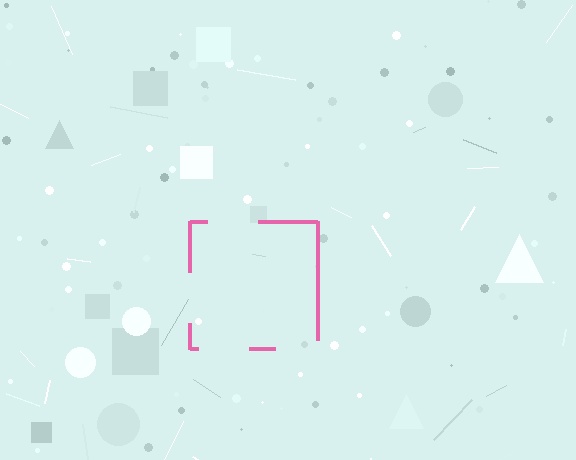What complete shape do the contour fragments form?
The contour fragments form a square.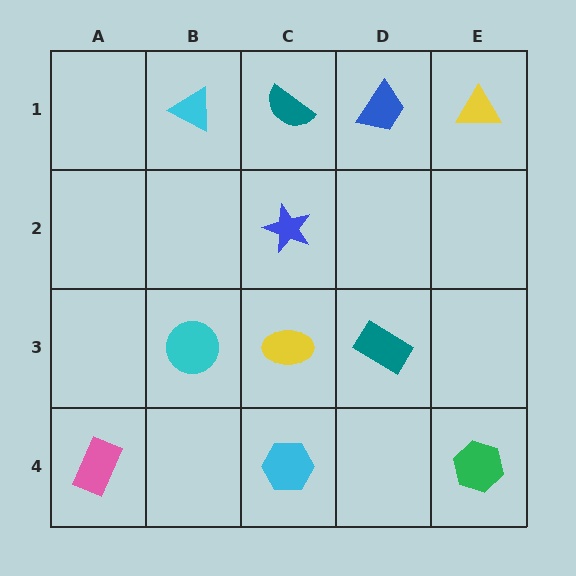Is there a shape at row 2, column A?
No, that cell is empty.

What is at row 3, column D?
A teal rectangle.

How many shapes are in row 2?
1 shape.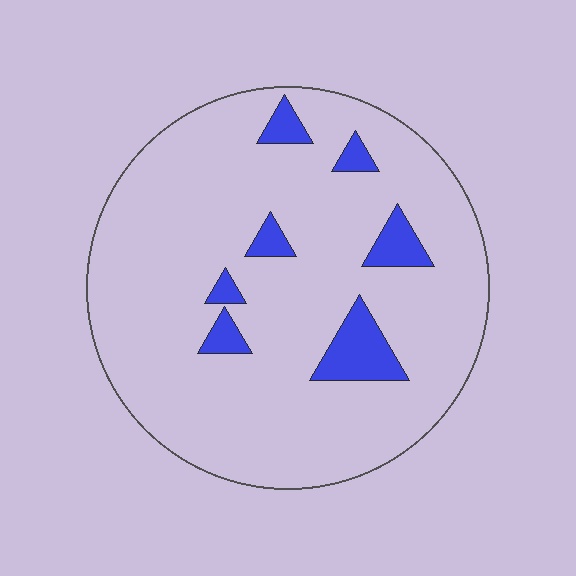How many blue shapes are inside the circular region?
7.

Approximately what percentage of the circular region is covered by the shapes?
Approximately 10%.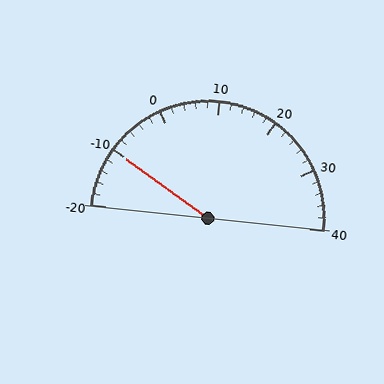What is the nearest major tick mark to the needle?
The nearest major tick mark is -10.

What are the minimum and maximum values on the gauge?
The gauge ranges from -20 to 40.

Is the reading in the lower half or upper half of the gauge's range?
The reading is in the lower half of the range (-20 to 40).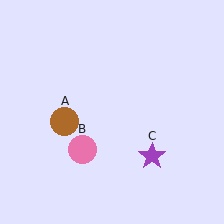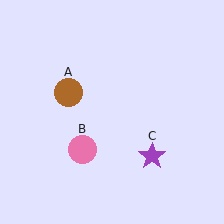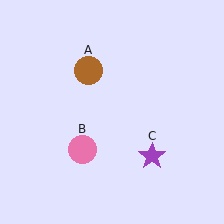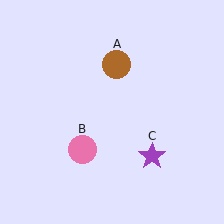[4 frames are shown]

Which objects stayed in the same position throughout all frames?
Pink circle (object B) and purple star (object C) remained stationary.